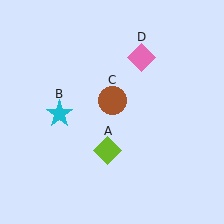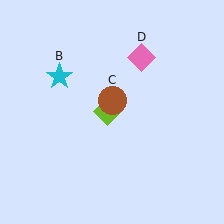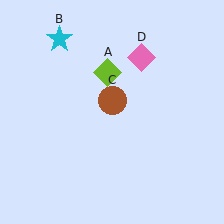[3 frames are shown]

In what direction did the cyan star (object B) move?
The cyan star (object B) moved up.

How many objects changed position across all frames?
2 objects changed position: lime diamond (object A), cyan star (object B).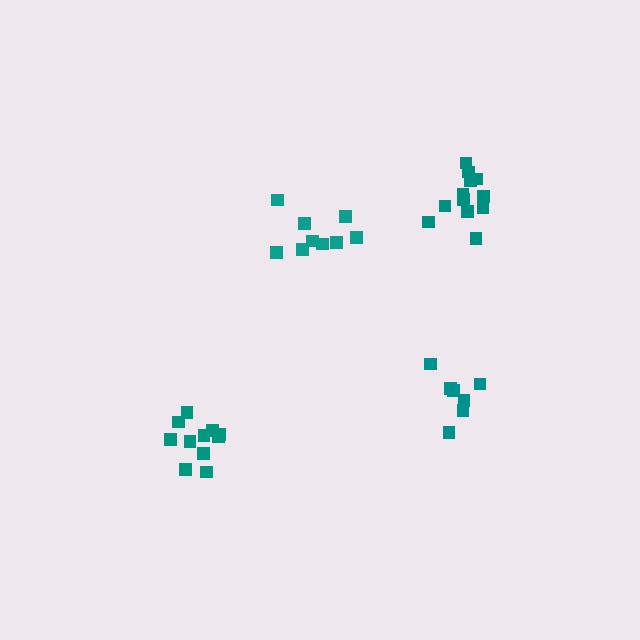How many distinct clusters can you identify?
There are 4 distinct clusters.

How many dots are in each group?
Group 1: 11 dots, Group 2: 9 dots, Group 3: 7 dots, Group 4: 12 dots (39 total).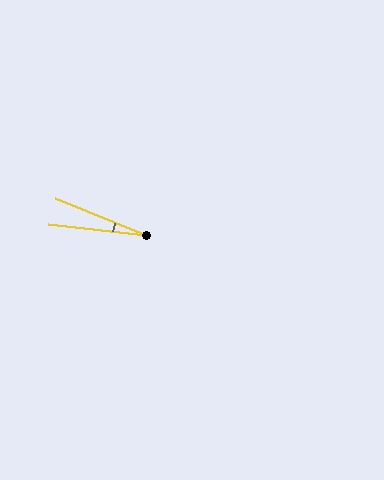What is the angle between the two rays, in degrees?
Approximately 16 degrees.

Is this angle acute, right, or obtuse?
It is acute.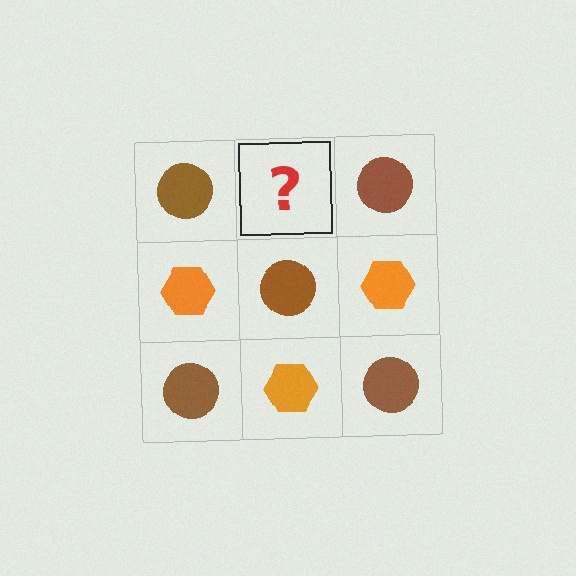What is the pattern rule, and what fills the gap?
The rule is that it alternates brown circle and orange hexagon in a checkerboard pattern. The gap should be filled with an orange hexagon.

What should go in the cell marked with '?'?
The missing cell should contain an orange hexagon.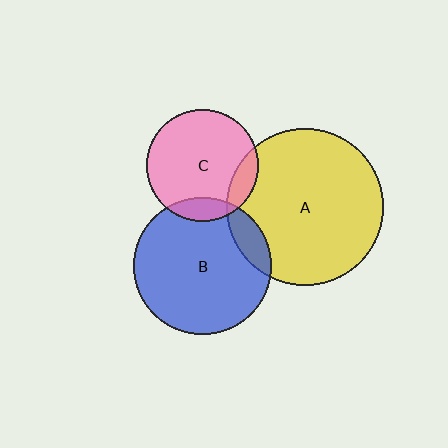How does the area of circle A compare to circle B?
Approximately 1.3 times.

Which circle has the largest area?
Circle A (yellow).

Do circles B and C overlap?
Yes.